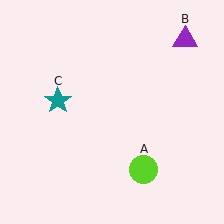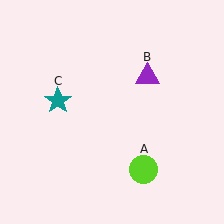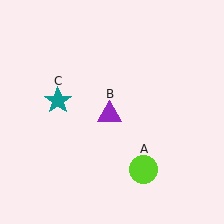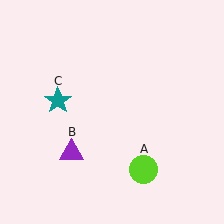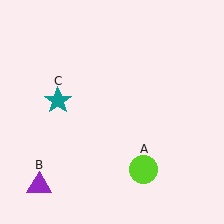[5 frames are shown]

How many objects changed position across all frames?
1 object changed position: purple triangle (object B).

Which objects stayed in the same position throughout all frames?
Lime circle (object A) and teal star (object C) remained stationary.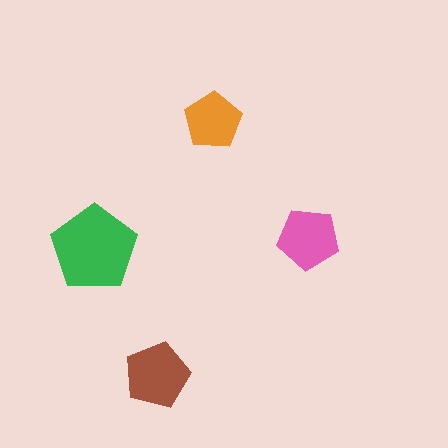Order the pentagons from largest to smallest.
the green one, the brown one, the pink one, the orange one.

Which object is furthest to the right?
The pink pentagon is rightmost.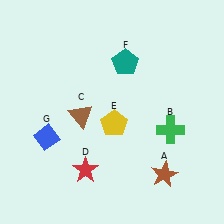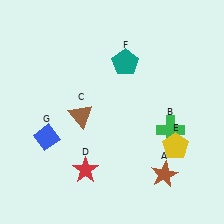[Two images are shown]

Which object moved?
The yellow pentagon (E) moved right.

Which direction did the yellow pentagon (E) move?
The yellow pentagon (E) moved right.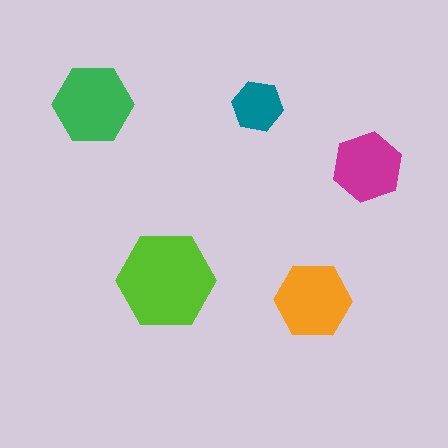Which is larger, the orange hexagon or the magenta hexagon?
The orange one.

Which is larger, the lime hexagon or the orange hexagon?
The lime one.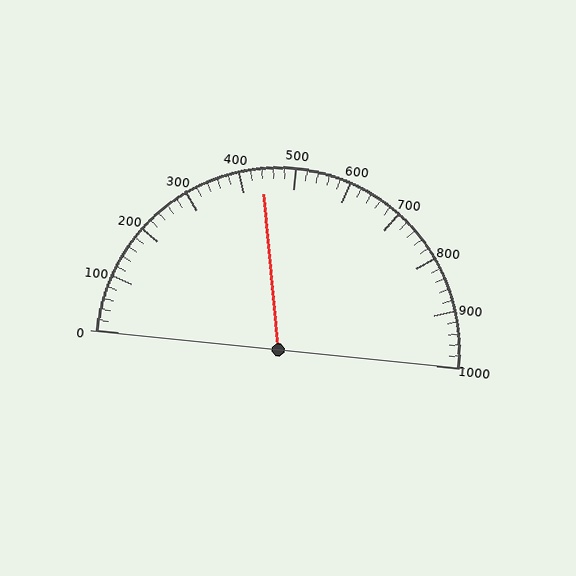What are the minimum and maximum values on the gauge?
The gauge ranges from 0 to 1000.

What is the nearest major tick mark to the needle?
The nearest major tick mark is 400.